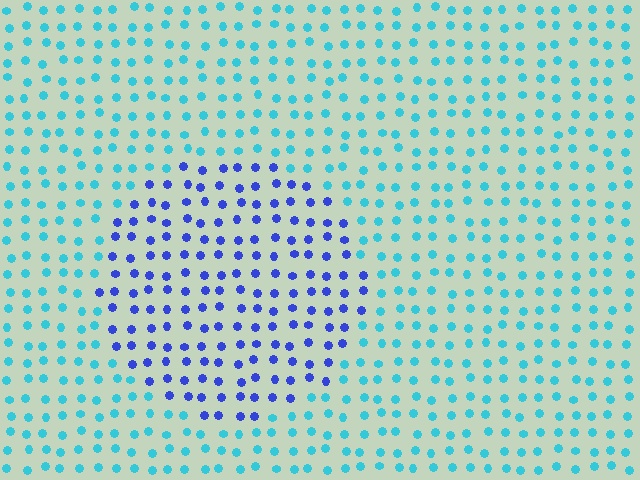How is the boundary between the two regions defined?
The boundary is defined purely by a slight shift in hue (about 49 degrees). Spacing, size, and orientation are identical on both sides.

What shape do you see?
I see a circle.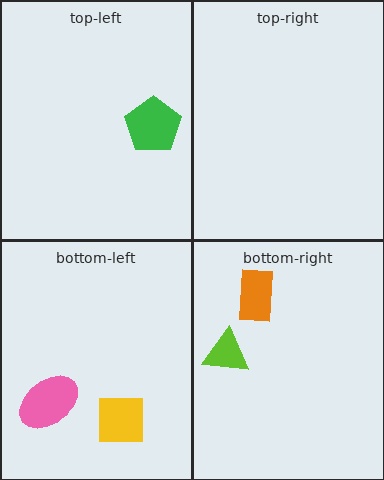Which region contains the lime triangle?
The bottom-right region.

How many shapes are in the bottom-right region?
2.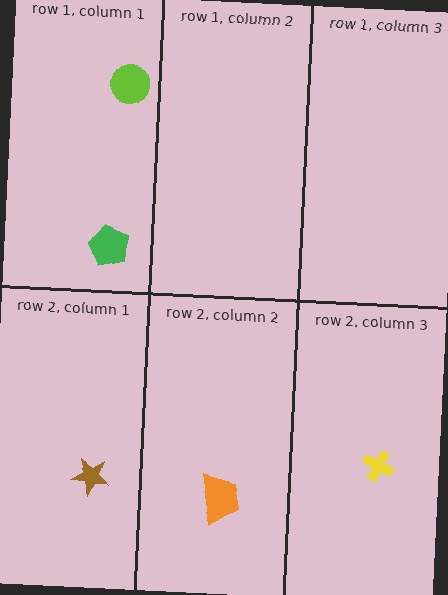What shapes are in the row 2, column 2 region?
The orange trapezoid.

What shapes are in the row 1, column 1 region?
The green pentagon, the lime circle.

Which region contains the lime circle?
The row 1, column 1 region.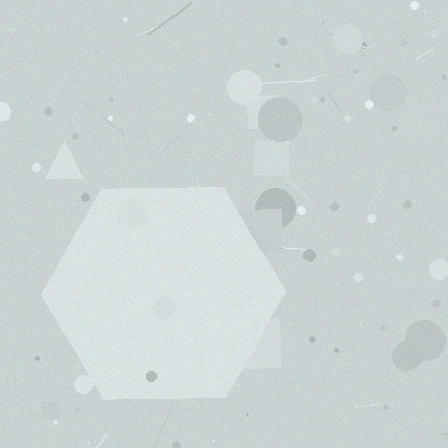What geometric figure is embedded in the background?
A hexagon is embedded in the background.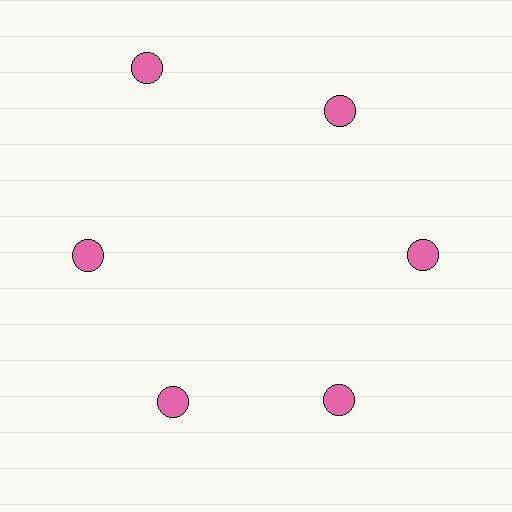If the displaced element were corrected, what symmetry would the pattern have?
It would have 6-fold rotational symmetry — the pattern would map onto itself every 60 degrees.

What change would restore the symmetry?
The symmetry would be restored by moving it inward, back onto the ring so that all 6 circles sit at equal angles and equal distance from the center.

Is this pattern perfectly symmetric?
No. The 6 pink circles are arranged in a ring, but one element near the 11 o'clock position is pushed outward from the center, breaking the 6-fold rotational symmetry.